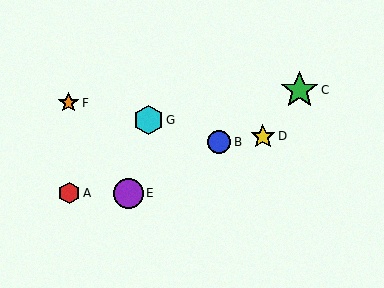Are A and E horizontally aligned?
Yes, both are at y≈193.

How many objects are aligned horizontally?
2 objects (A, E) are aligned horizontally.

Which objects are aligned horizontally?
Objects A, E are aligned horizontally.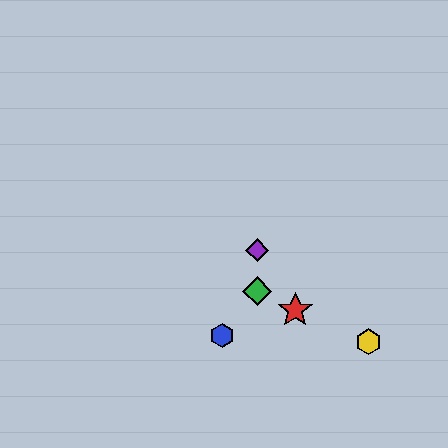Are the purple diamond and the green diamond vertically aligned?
Yes, both are at x≈257.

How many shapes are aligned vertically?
2 shapes (the green diamond, the purple diamond) are aligned vertically.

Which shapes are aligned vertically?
The green diamond, the purple diamond are aligned vertically.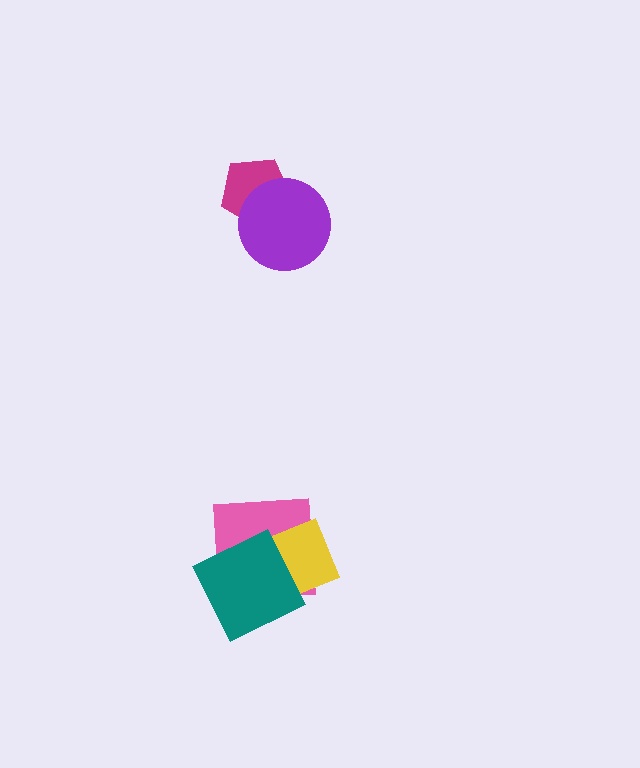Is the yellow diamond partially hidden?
Yes, it is partially covered by another shape.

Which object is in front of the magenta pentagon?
The purple circle is in front of the magenta pentagon.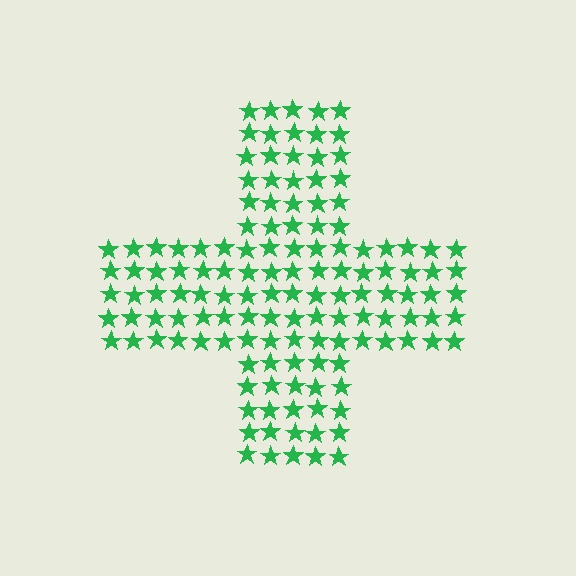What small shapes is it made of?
It is made of small stars.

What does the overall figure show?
The overall figure shows a cross.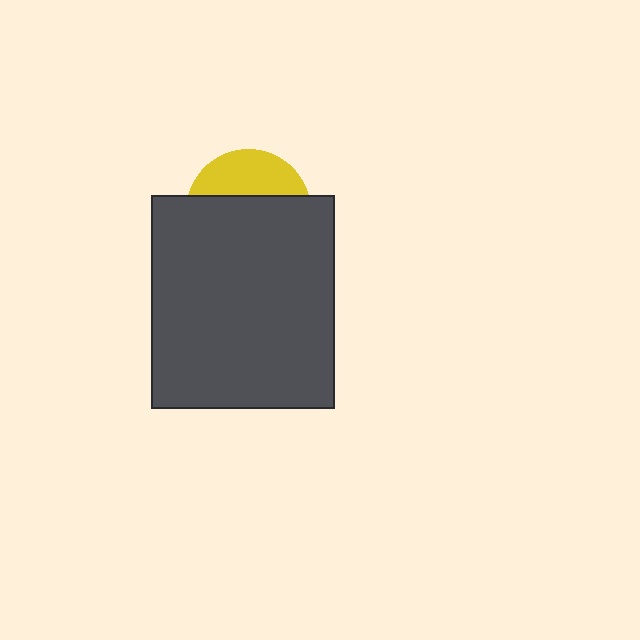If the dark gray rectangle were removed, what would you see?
You would see the complete yellow circle.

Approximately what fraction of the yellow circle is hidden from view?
Roughly 66% of the yellow circle is hidden behind the dark gray rectangle.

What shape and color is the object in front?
The object in front is a dark gray rectangle.